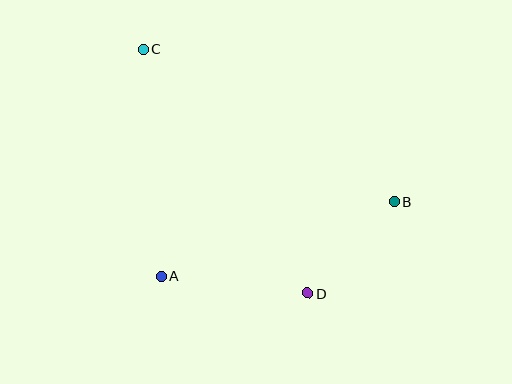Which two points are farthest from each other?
Points C and D are farthest from each other.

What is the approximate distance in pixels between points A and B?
The distance between A and B is approximately 244 pixels.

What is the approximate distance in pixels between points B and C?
The distance between B and C is approximately 294 pixels.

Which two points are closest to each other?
Points B and D are closest to each other.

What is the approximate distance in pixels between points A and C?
The distance between A and C is approximately 228 pixels.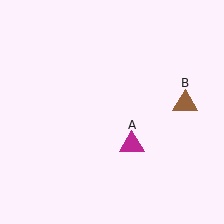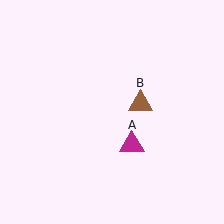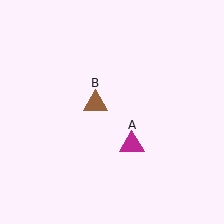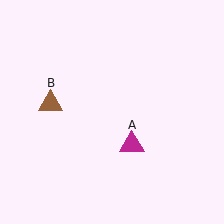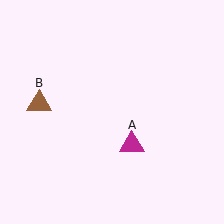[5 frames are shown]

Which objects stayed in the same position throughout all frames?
Magenta triangle (object A) remained stationary.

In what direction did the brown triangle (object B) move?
The brown triangle (object B) moved left.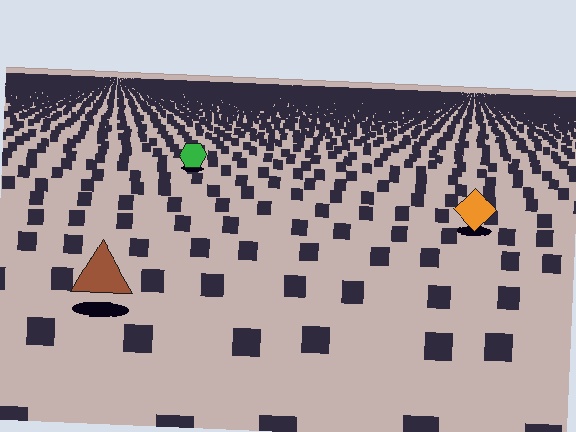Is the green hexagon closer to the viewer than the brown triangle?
No. The brown triangle is closer — you can tell from the texture gradient: the ground texture is coarser near it.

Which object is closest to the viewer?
The brown triangle is closest. The texture marks near it are larger and more spread out.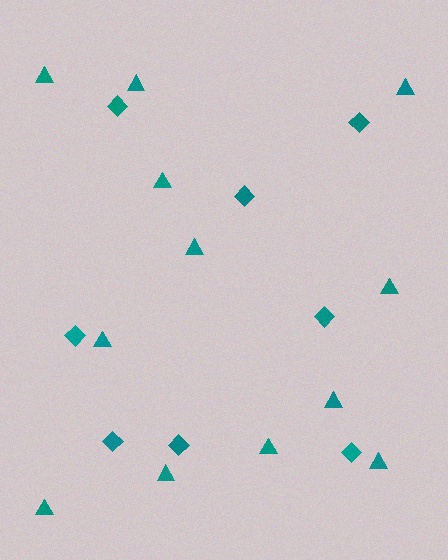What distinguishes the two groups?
There are 2 groups: one group of triangles (12) and one group of diamonds (8).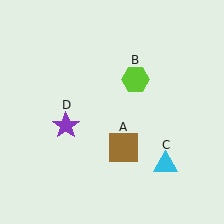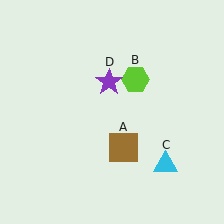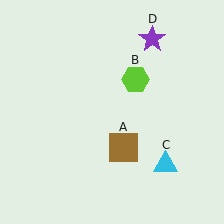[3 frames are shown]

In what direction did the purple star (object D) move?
The purple star (object D) moved up and to the right.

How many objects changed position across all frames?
1 object changed position: purple star (object D).